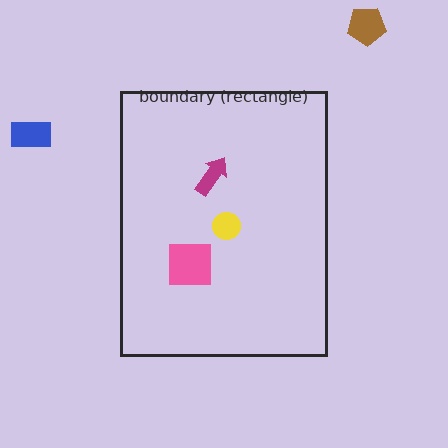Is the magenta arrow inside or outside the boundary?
Inside.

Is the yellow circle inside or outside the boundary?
Inside.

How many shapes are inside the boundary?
3 inside, 2 outside.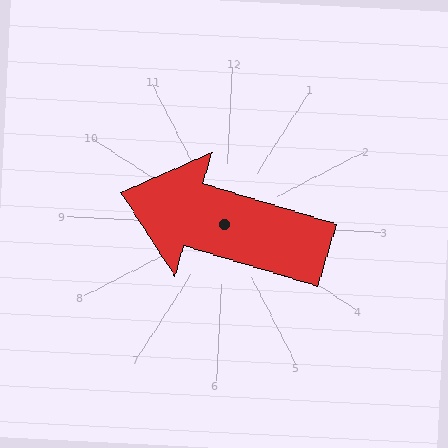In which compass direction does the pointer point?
West.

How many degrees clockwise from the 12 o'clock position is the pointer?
Approximately 284 degrees.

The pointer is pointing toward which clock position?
Roughly 9 o'clock.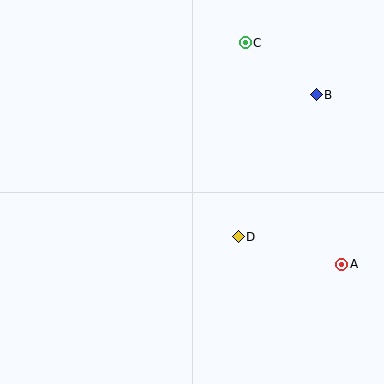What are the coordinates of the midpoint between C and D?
The midpoint between C and D is at (242, 140).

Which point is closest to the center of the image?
Point D at (238, 237) is closest to the center.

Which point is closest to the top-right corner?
Point B is closest to the top-right corner.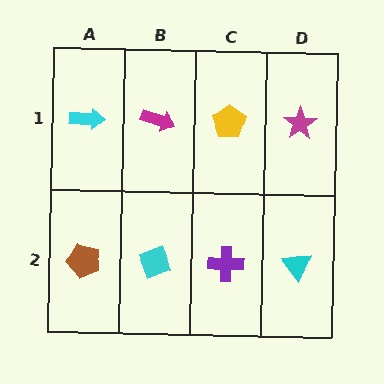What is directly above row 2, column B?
A magenta arrow.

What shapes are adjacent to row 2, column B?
A magenta arrow (row 1, column B), a brown pentagon (row 2, column A), a purple cross (row 2, column C).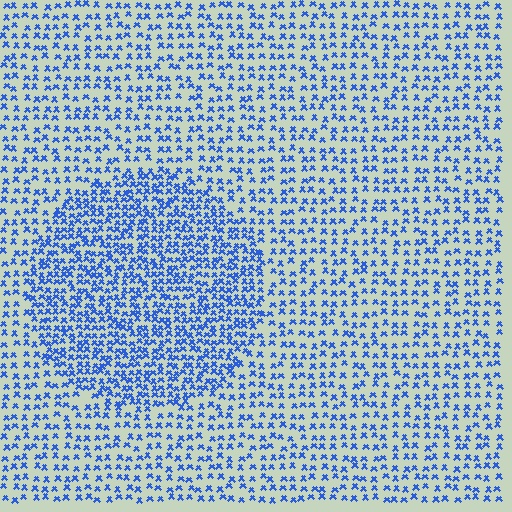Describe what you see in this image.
The image contains small blue elements arranged at two different densities. A circle-shaped region is visible where the elements are more densely packed than the surrounding area.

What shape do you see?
I see a circle.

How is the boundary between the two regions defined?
The boundary is defined by a change in element density (approximately 1.9x ratio). All elements are the same color, size, and shape.